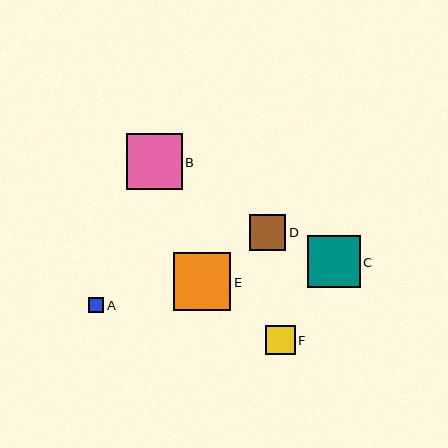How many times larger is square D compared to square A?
Square D is approximately 2.4 times the size of square A.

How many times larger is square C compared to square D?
Square C is approximately 1.5 times the size of square D.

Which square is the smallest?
Square A is the smallest with a size of approximately 15 pixels.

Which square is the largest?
Square E is the largest with a size of approximately 58 pixels.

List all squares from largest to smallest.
From largest to smallest: E, B, C, D, F, A.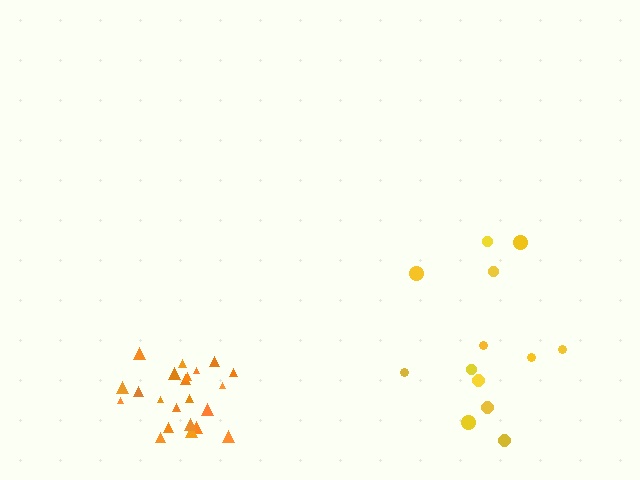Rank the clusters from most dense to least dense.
orange, yellow.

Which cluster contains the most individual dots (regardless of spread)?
Orange (23).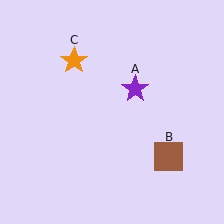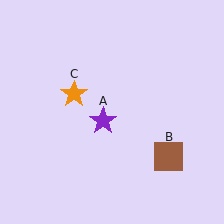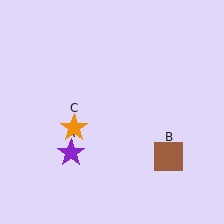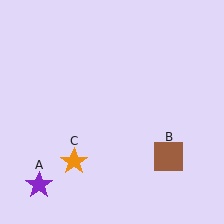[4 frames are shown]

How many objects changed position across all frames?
2 objects changed position: purple star (object A), orange star (object C).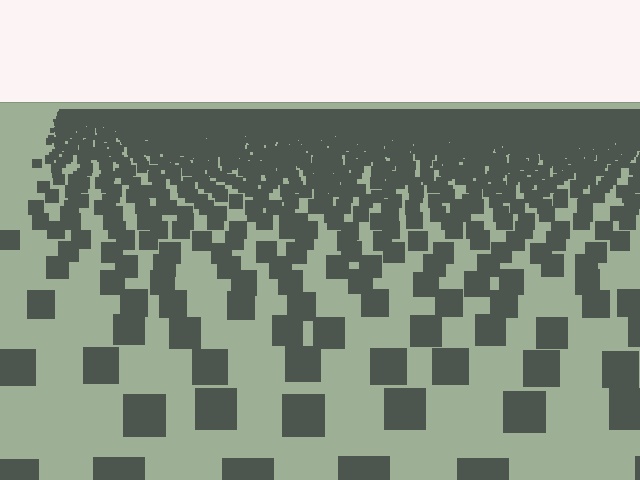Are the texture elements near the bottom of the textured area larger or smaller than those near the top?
Larger. Near the bottom, elements are closer to the viewer and appear at a bigger on-screen size.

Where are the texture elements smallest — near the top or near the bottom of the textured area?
Near the top.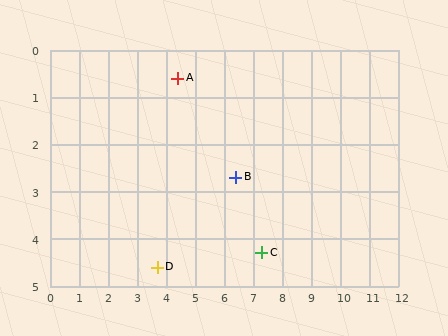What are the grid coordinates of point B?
Point B is at approximately (6.4, 2.7).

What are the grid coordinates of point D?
Point D is at approximately (3.7, 4.6).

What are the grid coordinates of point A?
Point A is at approximately (4.4, 0.6).